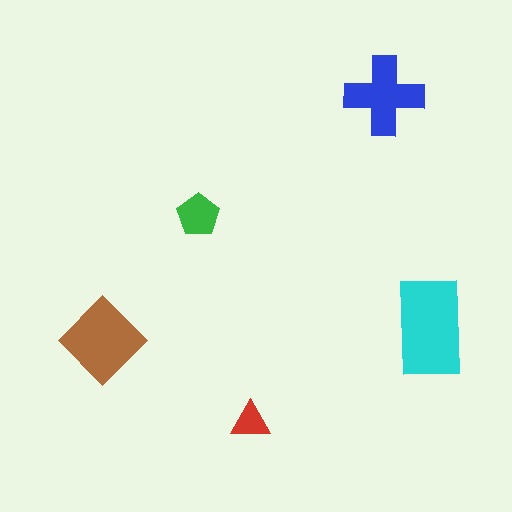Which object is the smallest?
The red triangle.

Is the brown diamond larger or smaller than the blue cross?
Larger.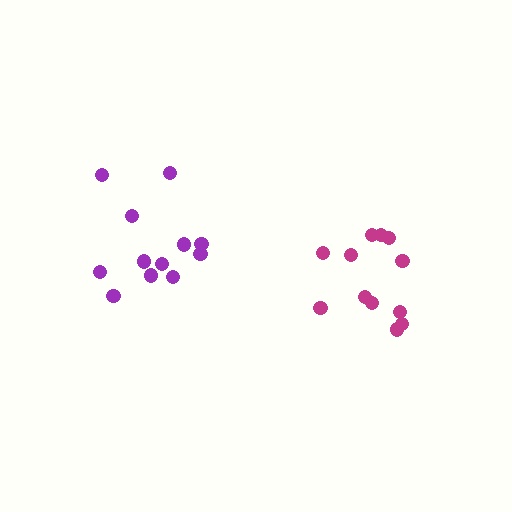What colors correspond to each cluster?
The clusters are colored: purple, magenta.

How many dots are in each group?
Group 1: 13 dots, Group 2: 12 dots (25 total).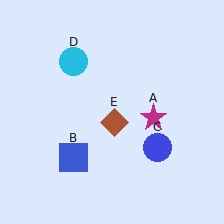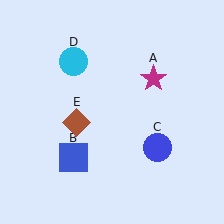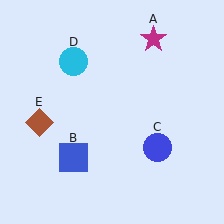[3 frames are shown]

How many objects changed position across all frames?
2 objects changed position: magenta star (object A), brown diamond (object E).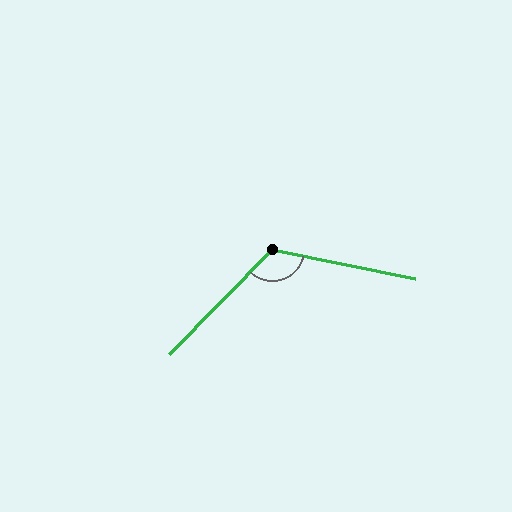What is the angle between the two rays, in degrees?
Approximately 123 degrees.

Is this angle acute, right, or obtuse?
It is obtuse.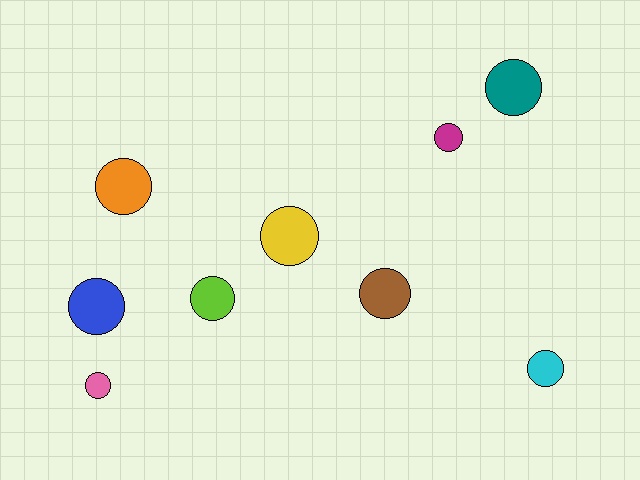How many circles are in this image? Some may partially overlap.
There are 9 circles.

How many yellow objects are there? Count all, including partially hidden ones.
There is 1 yellow object.